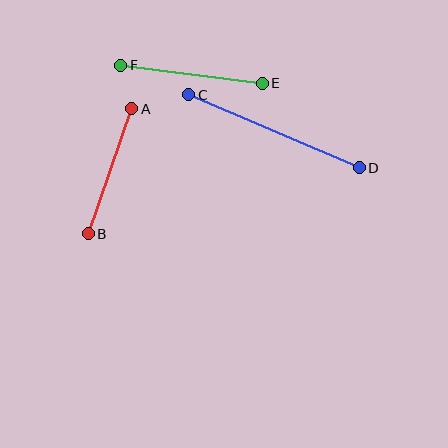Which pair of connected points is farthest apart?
Points C and D are farthest apart.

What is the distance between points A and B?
The distance is approximately 132 pixels.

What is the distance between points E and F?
The distance is approximately 142 pixels.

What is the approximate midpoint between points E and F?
The midpoint is at approximately (191, 74) pixels.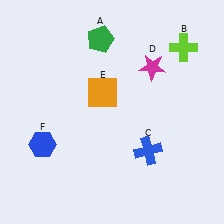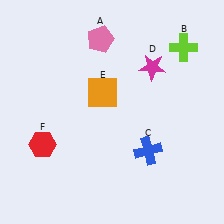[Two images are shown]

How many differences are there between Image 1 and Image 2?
There are 2 differences between the two images.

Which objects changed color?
A changed from green to pink. F changed from blue to red.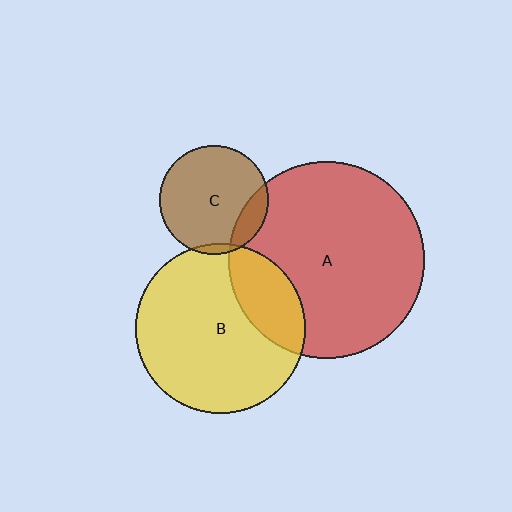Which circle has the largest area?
Circle A (red).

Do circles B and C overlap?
Yes.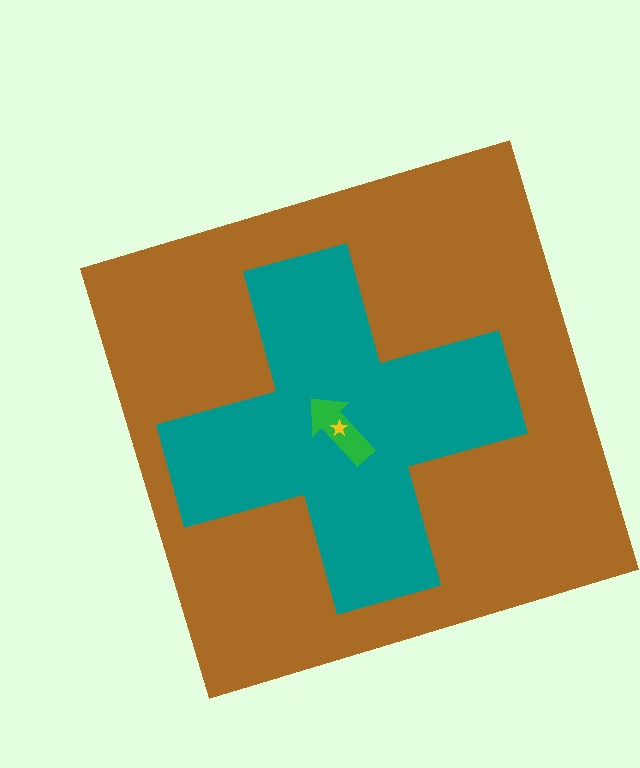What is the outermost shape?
The brown square.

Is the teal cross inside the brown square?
Yes.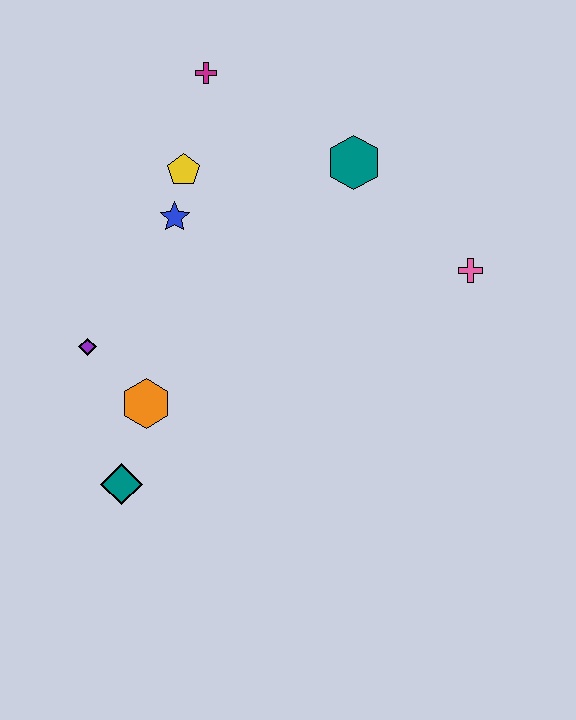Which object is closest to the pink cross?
The teal hexagon is closest to the pink cross.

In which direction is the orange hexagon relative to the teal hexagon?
The orange hexagon is below the teal hexagon.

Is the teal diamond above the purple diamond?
No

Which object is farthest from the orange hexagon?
The pink cross is farthest from the orange hexagon.